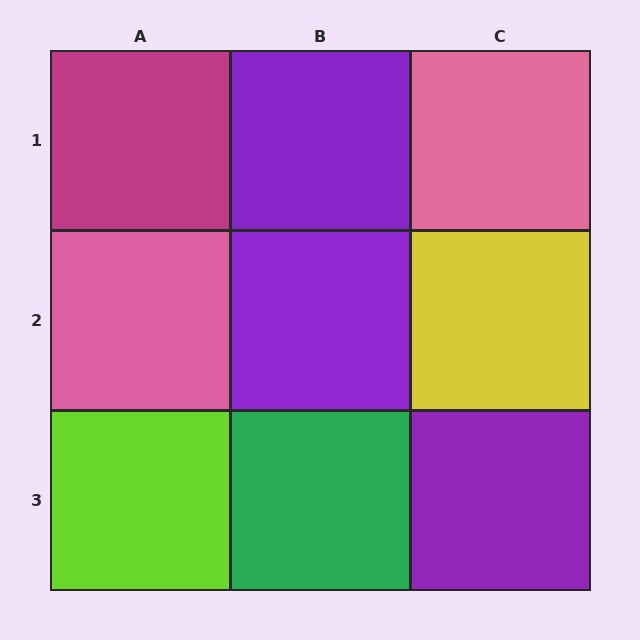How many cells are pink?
2 cells are pink.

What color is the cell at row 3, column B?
Green.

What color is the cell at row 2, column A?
Pink.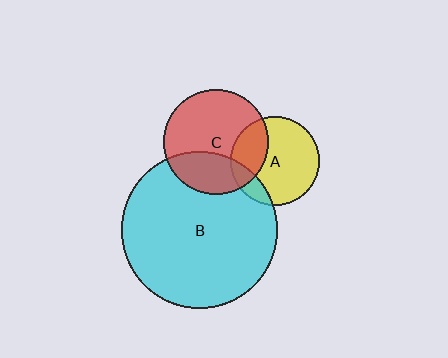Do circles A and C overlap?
Yes.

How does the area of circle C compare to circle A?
Approximately 1.4 times.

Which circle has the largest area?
Circle B (cyan).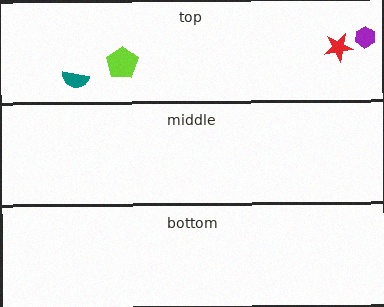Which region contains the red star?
The top region.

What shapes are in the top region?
The red star, the teal semicircle, the purple hexagon, the lime pentagon.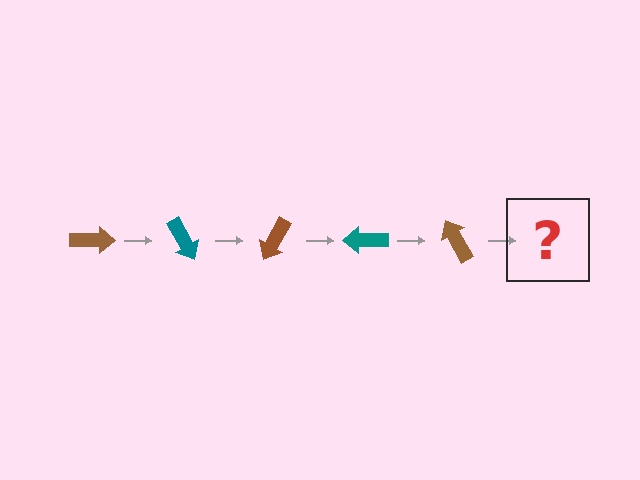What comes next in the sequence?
The next element should be a teal arrow, rotated 300 degrees from the start.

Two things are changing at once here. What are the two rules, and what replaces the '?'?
The two rules are that it rotates 60 degrees each step and the color cycles through brown and teal. The '?' should be a teal arrow, rotated 300 degrees from the start.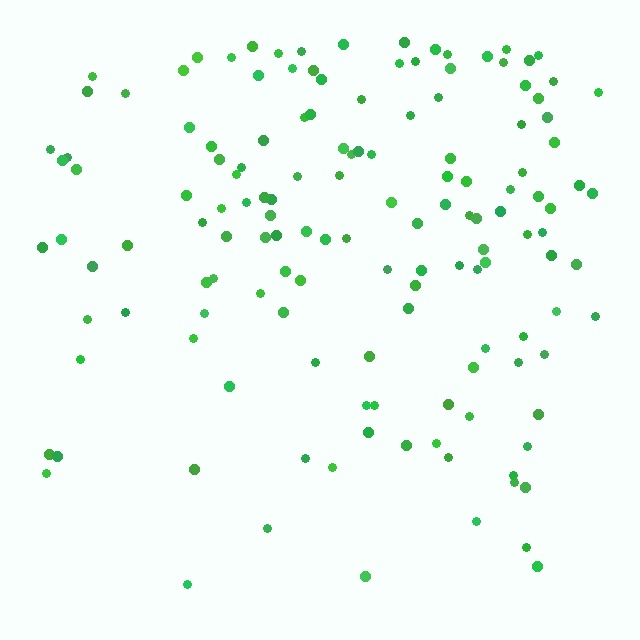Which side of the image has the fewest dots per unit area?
The bottom.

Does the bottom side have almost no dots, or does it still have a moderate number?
Still a moderate number, just noticeably fewer than the top.